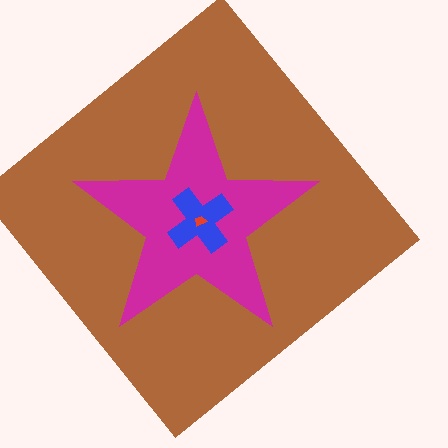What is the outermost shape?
The brown diamond.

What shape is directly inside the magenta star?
The blue cross.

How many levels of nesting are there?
4.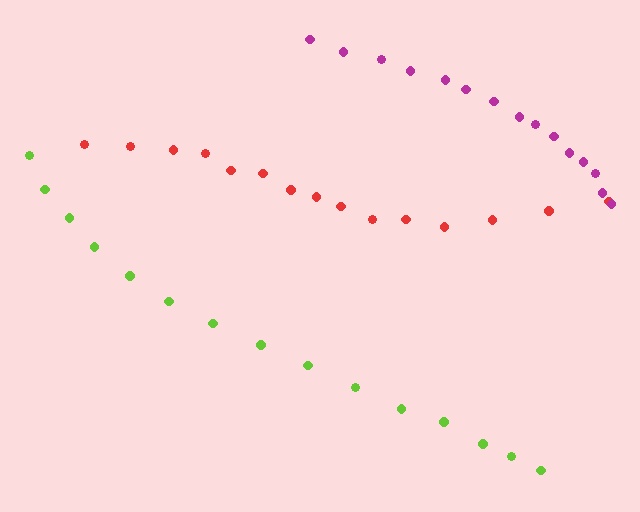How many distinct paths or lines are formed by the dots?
There are 3 distinct paths.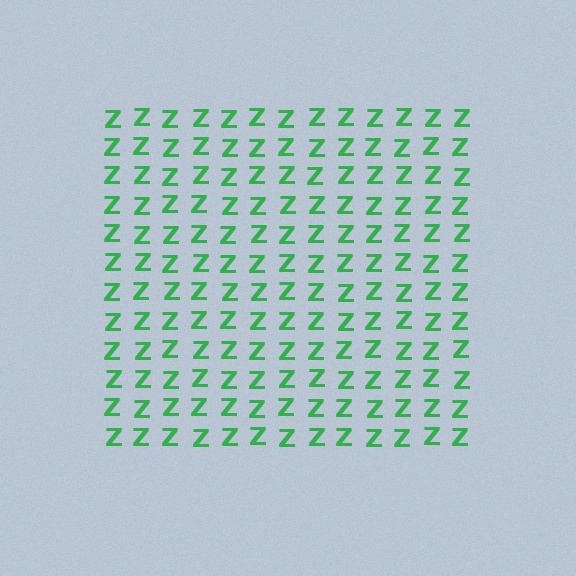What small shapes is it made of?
It is made of small letter Z's.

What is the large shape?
The large shape is a square.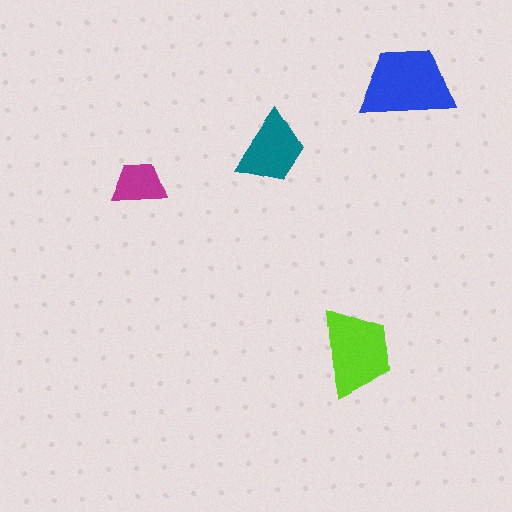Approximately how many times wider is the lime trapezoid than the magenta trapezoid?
About 1.5 times wider.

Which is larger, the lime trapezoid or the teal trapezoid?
The lime one.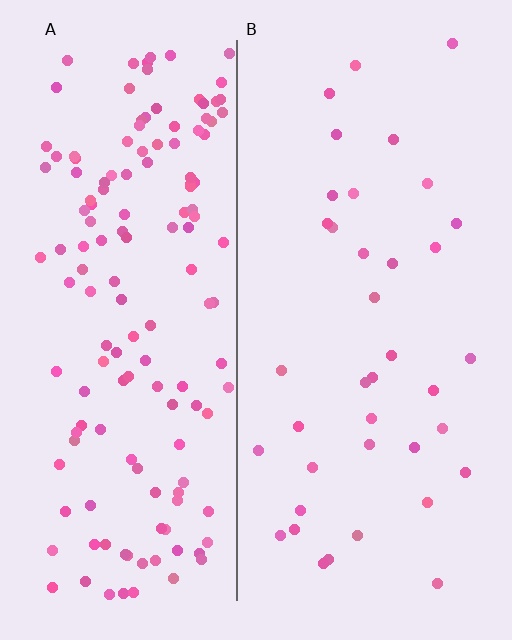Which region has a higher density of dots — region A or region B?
A (the left).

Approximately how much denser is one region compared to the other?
Approximately 3.9× — region A over region B.